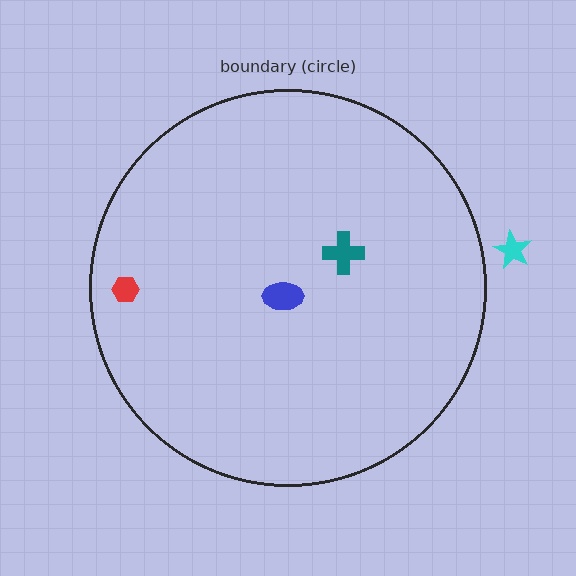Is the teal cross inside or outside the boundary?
Inside.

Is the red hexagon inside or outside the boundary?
Inside.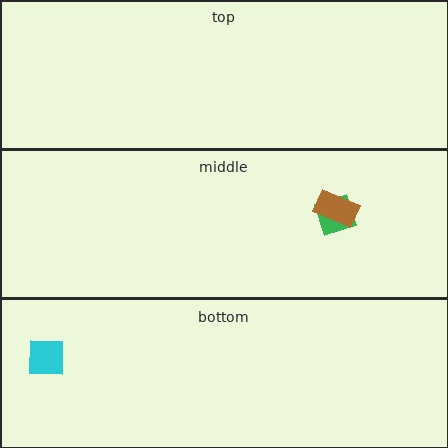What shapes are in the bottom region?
The cyan square.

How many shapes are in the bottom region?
1.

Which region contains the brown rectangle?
The middle region.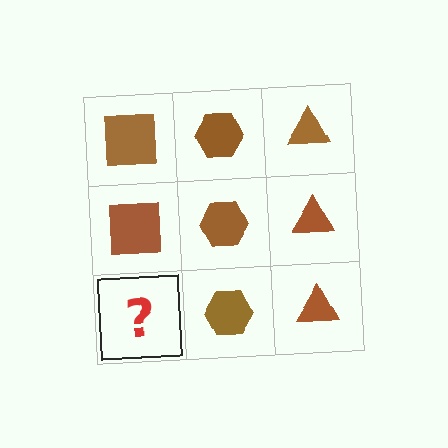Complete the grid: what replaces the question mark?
The question mark should be replaced with a brown square.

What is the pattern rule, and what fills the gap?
The rule is that each column has a consistent shape. The gap should be filled with a brown square.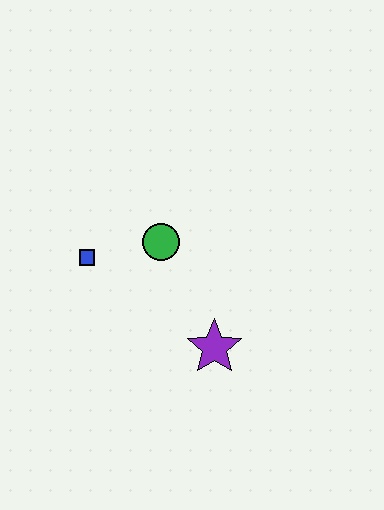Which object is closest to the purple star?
The green circle is closest to the purple star.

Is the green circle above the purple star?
Yes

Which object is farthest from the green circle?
The purple star is farthest from the green circle.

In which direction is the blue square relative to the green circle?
The blue square is to the left of the green circle.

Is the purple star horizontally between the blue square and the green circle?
No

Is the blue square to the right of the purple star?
No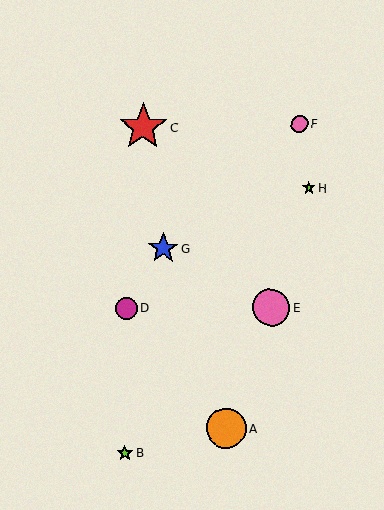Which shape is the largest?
The red star (labeled C) is the largest.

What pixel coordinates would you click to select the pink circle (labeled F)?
Click at (299, 124) to select the pink circle F.